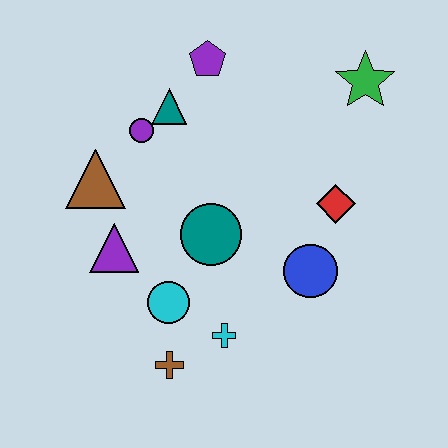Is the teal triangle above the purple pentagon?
No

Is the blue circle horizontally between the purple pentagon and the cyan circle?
No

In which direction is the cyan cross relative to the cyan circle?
The cyan cross is to the right of the cyan circle.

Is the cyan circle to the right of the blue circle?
No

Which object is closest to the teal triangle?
The purple circle is closest to the teal triangle.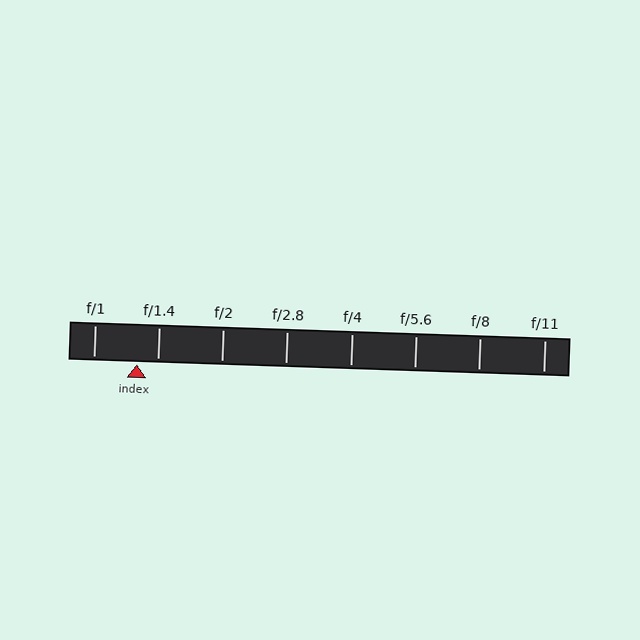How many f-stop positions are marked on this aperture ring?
There are 8 f-stop positions marked.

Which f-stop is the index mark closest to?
The index mark is closest to f/1.4.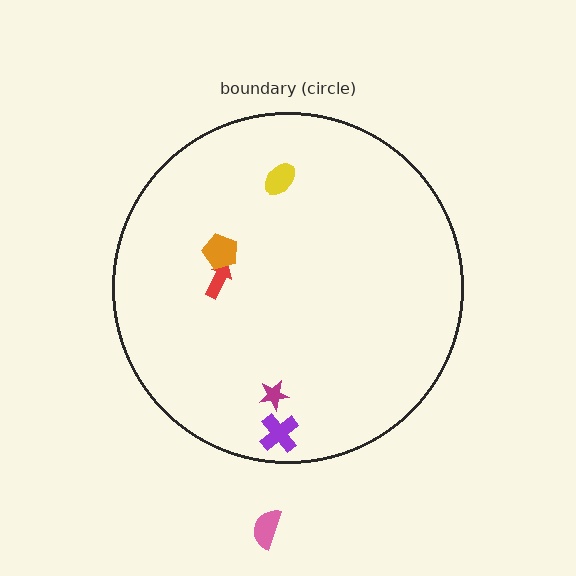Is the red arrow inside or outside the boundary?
Inside.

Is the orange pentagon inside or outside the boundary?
Inside.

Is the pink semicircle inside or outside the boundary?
Outside.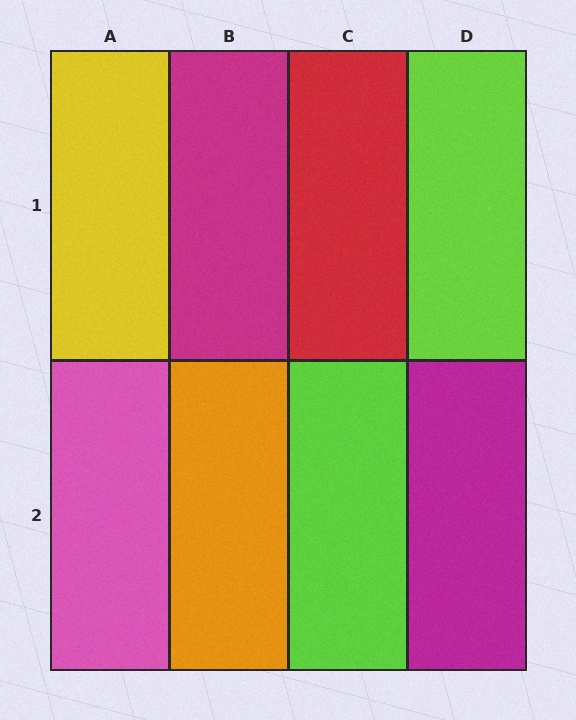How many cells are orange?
1 cell is orange.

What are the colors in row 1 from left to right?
Yellow, magenta, red, lime.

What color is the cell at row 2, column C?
Lime.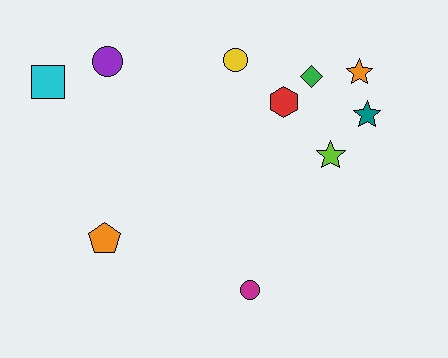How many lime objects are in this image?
There is 1 lime object.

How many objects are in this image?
There are 10 objects.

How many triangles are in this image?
There are no triangles.